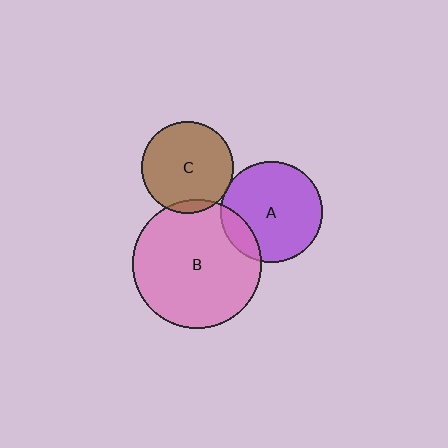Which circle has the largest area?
Circle B (pink).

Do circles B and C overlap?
Yes.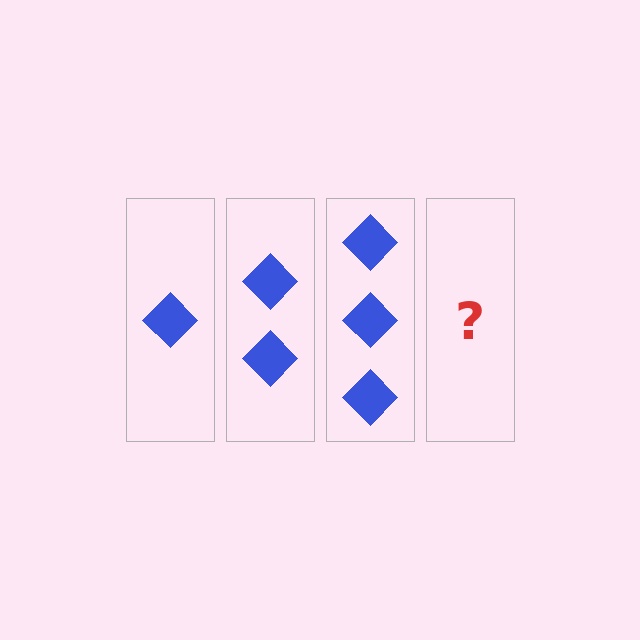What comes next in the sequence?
The next element should be 4 diamonds.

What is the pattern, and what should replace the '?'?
The pattern is that each step adds one more diamond. The '?' should be 4 diamonds.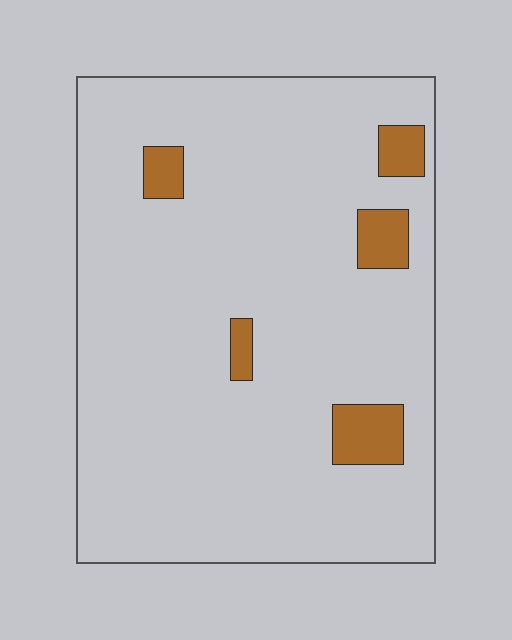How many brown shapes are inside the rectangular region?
5.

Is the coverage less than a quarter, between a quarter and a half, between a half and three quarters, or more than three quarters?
Less than a quarter.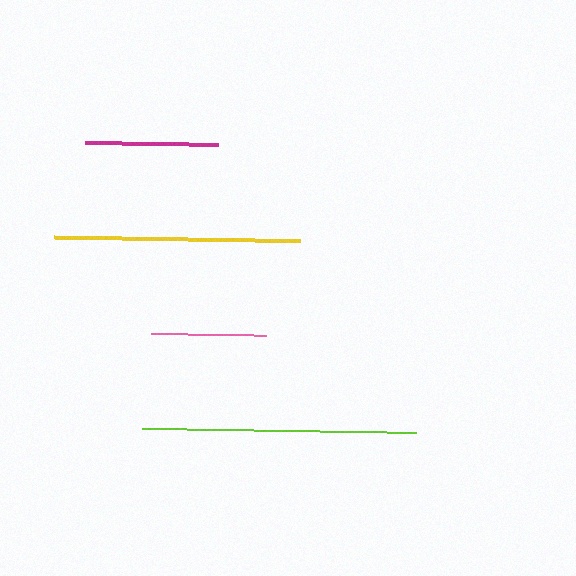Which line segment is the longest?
The lime line is the longest at approximately 274 pixels.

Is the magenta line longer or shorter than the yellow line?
The yellow line is longer than the magenta line.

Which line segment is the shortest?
The pink line is the shortest at approximately 115 pixels.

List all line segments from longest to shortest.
From longest to shortest: lime, yellow, magenta, pink.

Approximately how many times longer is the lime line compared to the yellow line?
The lime line is approximately 1.1 times the length of the yellow line.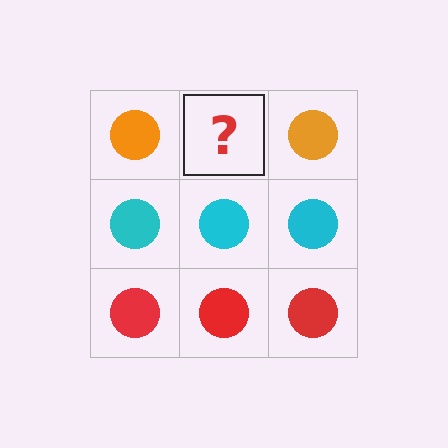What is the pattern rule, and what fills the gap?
The rule is that each row has a consistent color. The gap should be filled with an orange circle.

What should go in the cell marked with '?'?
The missing cell should contain an orange circle.